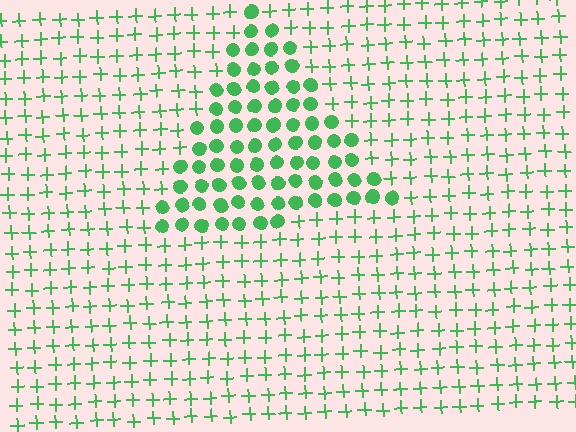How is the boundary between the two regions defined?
The boundary is defined by a change in element shape: circles inside vs. plus signs outside. All elements share the same color and spacing.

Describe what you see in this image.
The image is filled with small green elements arranged in a uniform grid. A triangle-shaped region contains circles, while the surrounding area contains plus signs. The boundary is defined purely by the change in element shape.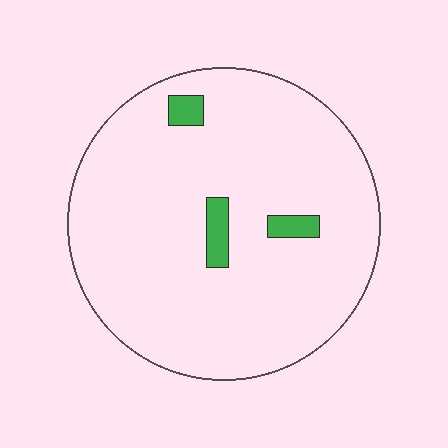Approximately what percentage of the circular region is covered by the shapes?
Approximately 5%.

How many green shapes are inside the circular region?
3.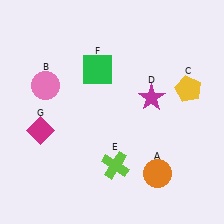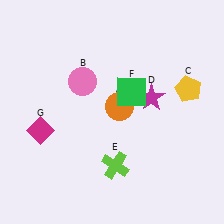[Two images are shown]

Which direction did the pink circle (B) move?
The pink circle (B) moved right.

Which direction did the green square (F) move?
The green square (F) moved right.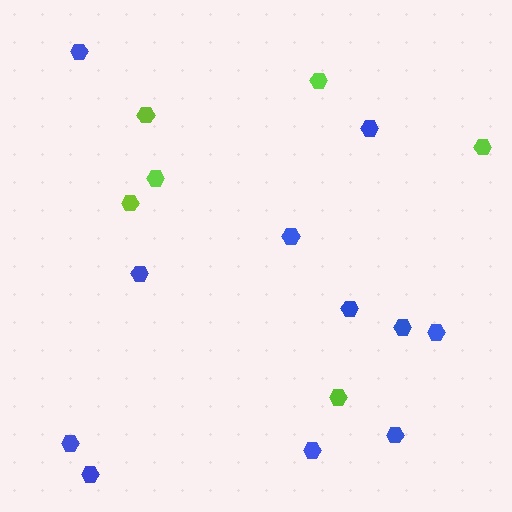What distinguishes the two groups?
There are 2 groups: one group of blue hexagons (11) and one group of lime hexagons (6).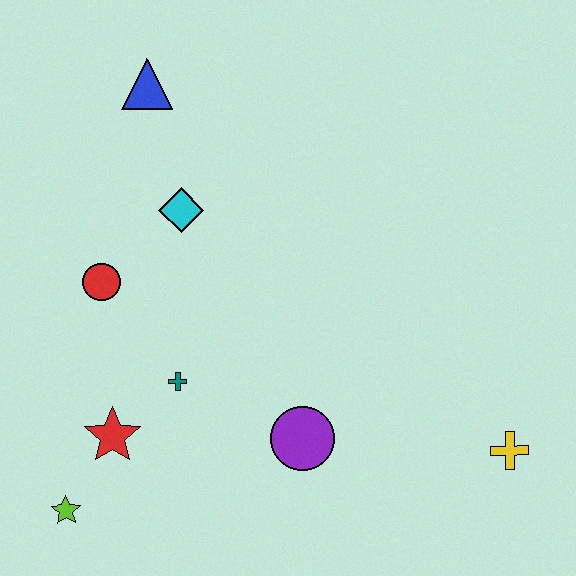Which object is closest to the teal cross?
The red star is closest to the teal cross.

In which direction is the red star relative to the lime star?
The red star is above the lime star.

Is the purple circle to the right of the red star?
Yes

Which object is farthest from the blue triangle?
The yellow cross is farthest from the blue triangle.